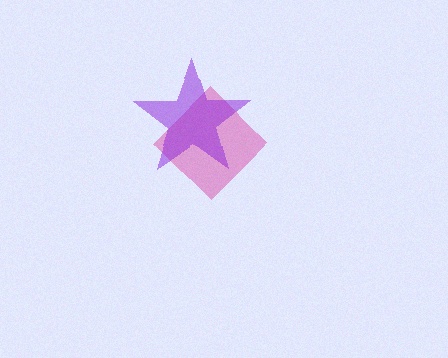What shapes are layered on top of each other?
The layered shapes are: a pink diamond, a purple star.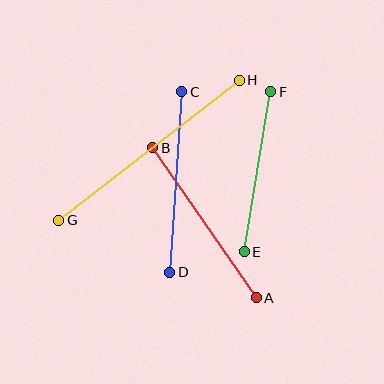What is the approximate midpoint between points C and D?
The midpoint is at approximately (176, 182) pixels.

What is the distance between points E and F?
The distance is approximately 162 pixels.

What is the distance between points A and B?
The distance is approximately 182 pixels.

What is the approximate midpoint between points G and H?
The midpoint is at approximately (149, 150) pixels.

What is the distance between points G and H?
The distance is approximately 228 pixels.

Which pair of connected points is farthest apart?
Points G and H are farthest apart.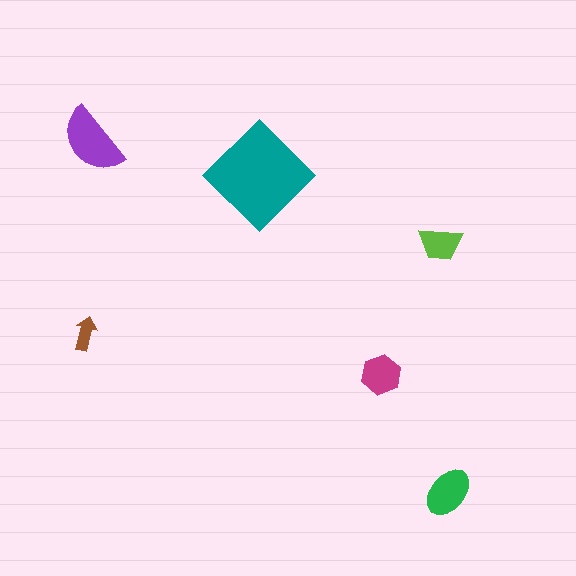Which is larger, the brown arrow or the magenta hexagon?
The magenta hexagon.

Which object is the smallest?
The brown arrow.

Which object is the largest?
The teal diamond.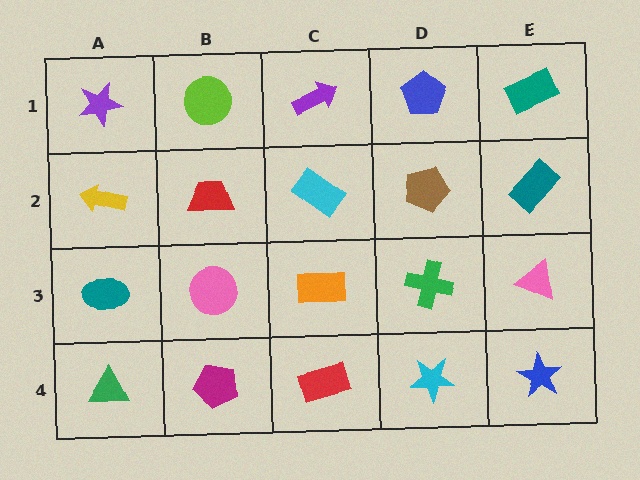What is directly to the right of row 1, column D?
A teal rectangle.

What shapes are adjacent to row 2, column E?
A teal rectangle (row 1, column E), a pink triangle (row 3, column E), a brown pentagon (row 2, column D).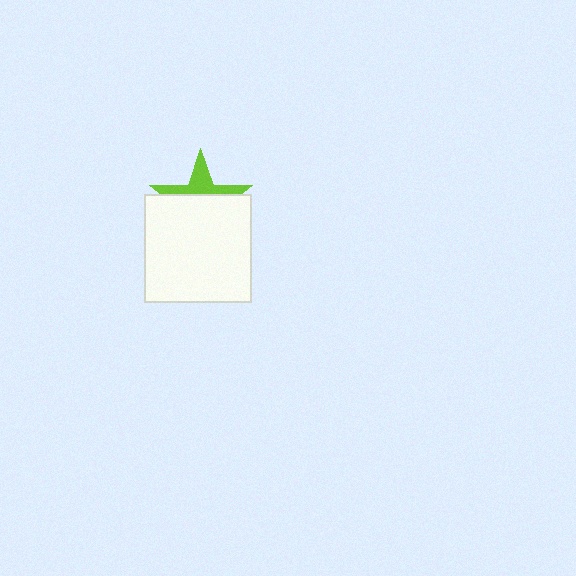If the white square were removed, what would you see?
You would see the complete lime star.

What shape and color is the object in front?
The object in front is a white square.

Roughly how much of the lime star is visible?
A small part of it is visible (roughly 35%).